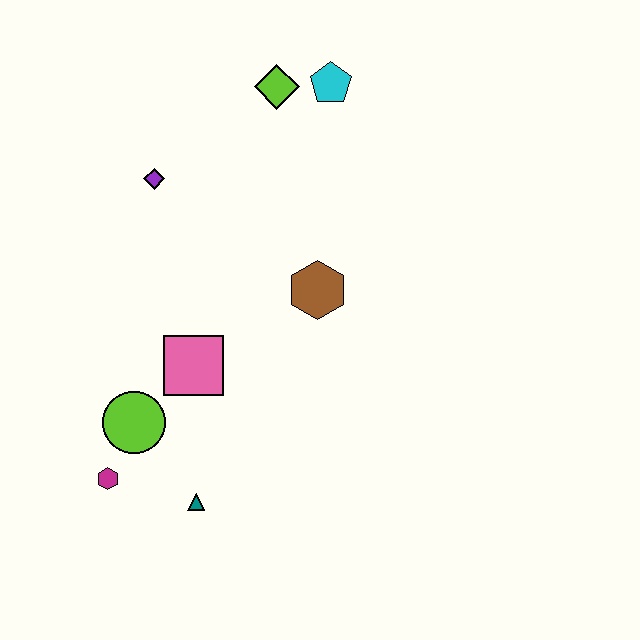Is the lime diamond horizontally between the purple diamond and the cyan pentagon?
Yes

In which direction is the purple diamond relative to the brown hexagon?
The purple diamond is to the left of the brown hexagon.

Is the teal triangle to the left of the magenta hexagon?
No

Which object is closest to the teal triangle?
The magenta hexagon is closest to the teal triangle.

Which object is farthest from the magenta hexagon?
The cyan pentagon is farthest from the magenta hexagon.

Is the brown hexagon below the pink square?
No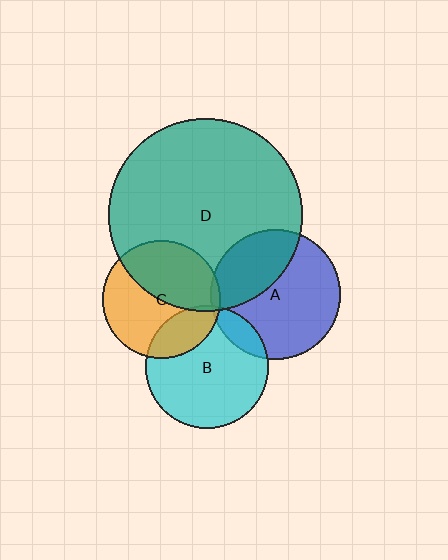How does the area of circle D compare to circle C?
Approximately 2.7 times.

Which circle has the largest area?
Circle D (teal).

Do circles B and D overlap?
Yes.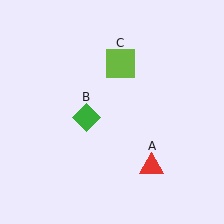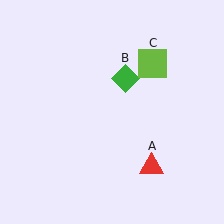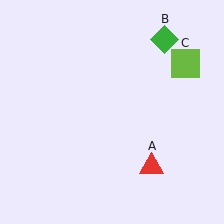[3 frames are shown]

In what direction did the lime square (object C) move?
The lime square (object C) moved right.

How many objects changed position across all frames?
2 objects changed position: green diamond (object B), lime square (object C).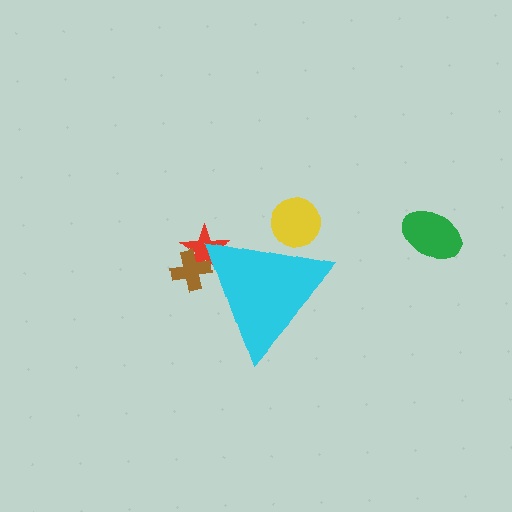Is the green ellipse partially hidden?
No, the green ellipse is fully visible.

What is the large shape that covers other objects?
A cyan triangle.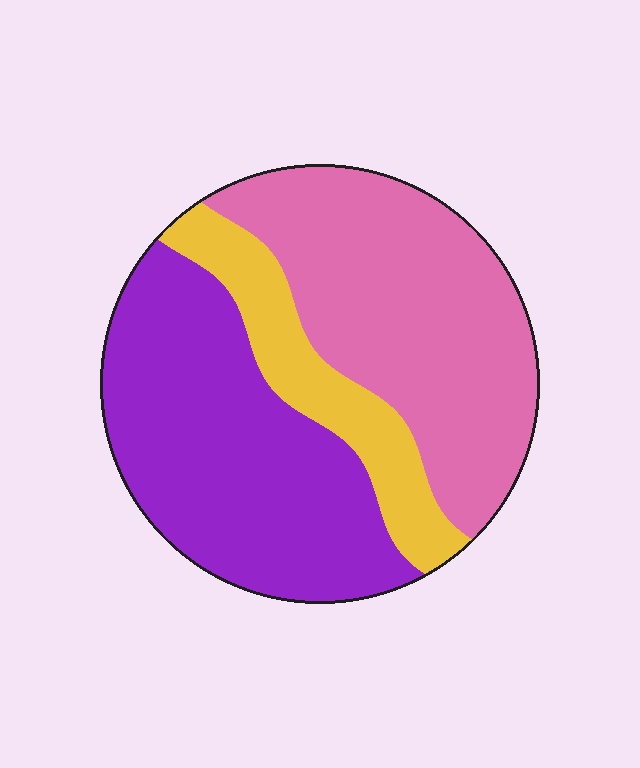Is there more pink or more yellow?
Pink.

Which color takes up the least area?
Yellow, at roughly 15%.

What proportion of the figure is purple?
Purple covers about 40% of the figure.